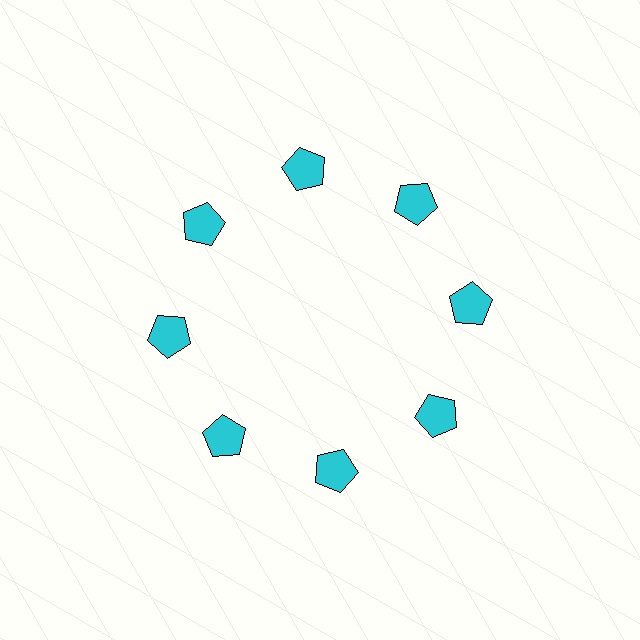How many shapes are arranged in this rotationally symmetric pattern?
There are 8 shapes, arranged in 8 groups of 1.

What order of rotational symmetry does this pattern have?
This pattern has 8-fold rotational symmetry.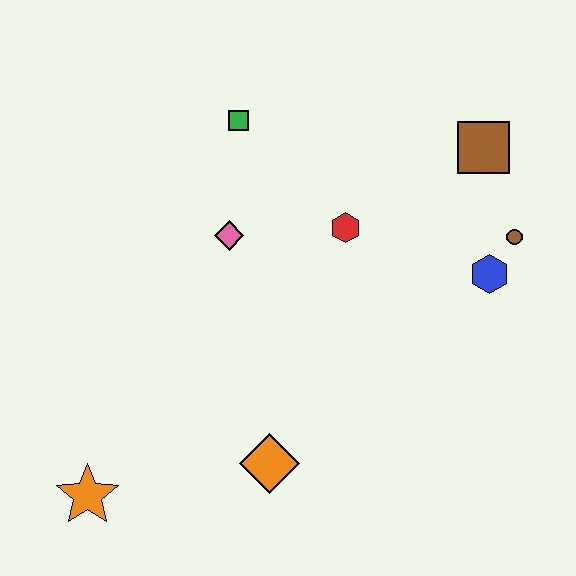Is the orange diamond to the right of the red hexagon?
No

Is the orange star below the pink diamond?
Yes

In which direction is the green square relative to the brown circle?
The green square is to the left of the brown circle.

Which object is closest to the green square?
The pink diamond is closest to the green square.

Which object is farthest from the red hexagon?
The orange star is farthest from the red hexagon.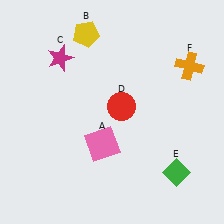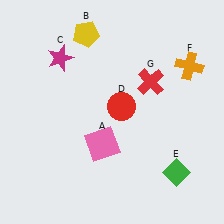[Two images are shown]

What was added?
A red cross (G) was added in Image 2.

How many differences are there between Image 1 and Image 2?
There is 1 difference between the two images.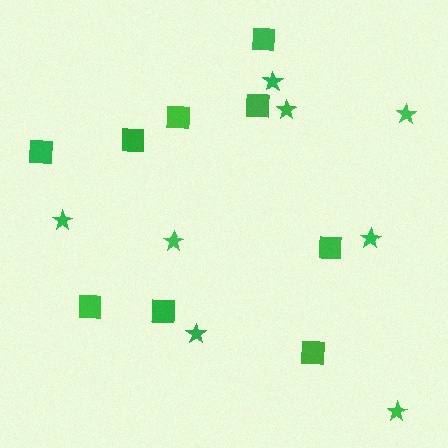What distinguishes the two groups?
There are 2 groups: one group of squares (9) and one group of stars (8).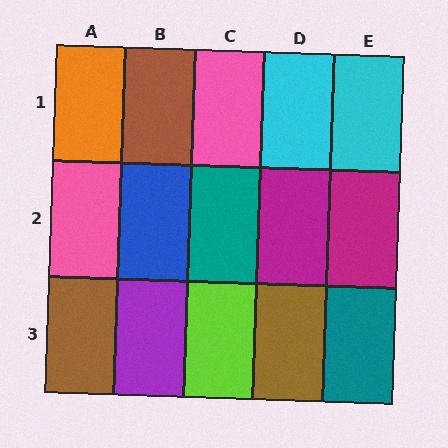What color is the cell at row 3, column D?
Brown.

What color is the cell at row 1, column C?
Pink.